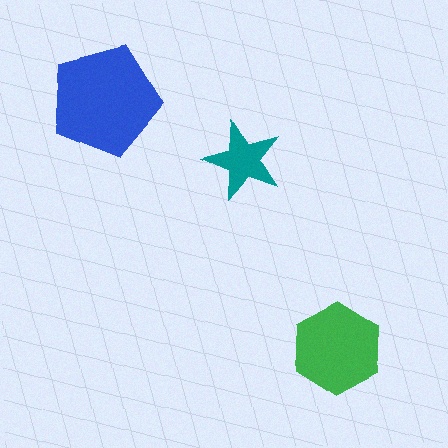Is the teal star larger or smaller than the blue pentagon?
Smaller.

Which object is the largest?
The blue pentagon.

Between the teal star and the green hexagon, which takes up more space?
The green hexagon.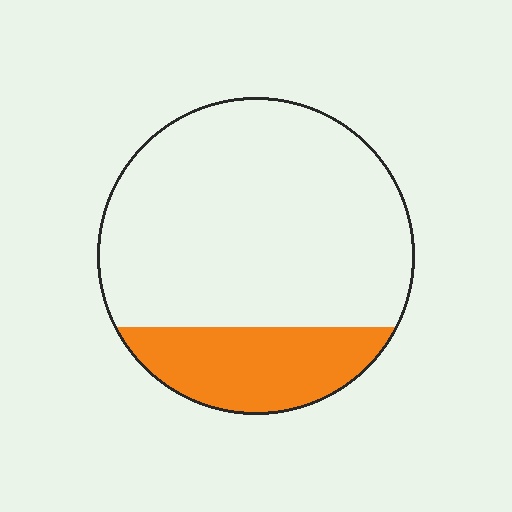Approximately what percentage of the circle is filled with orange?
Approximately 25%.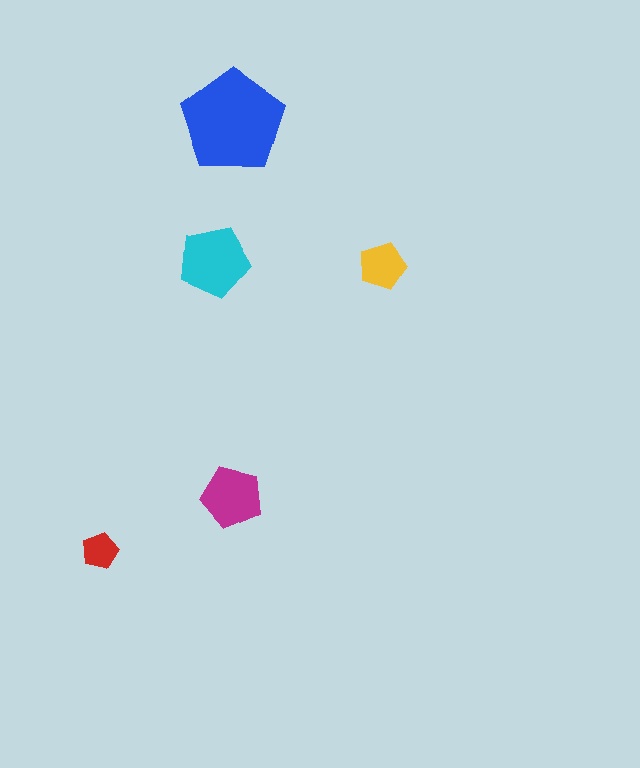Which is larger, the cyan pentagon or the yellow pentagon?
The cyan one.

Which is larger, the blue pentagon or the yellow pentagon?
The blue one.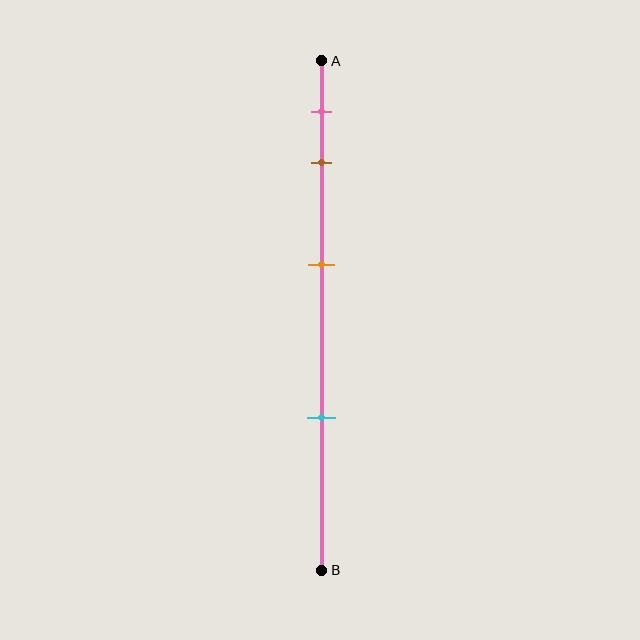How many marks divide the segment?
There are 4 marks dividing the segment.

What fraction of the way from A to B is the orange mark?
The orange mark is approximately 40% (0.4) of the way from A to B.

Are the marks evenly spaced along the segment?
No, the marks are not evenly spaced.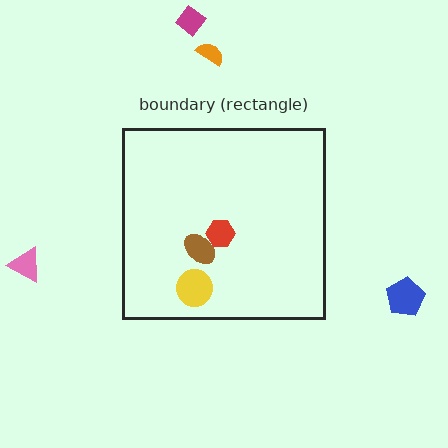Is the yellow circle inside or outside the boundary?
Inside.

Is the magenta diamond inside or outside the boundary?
Outside.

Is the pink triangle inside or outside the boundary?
Outside.